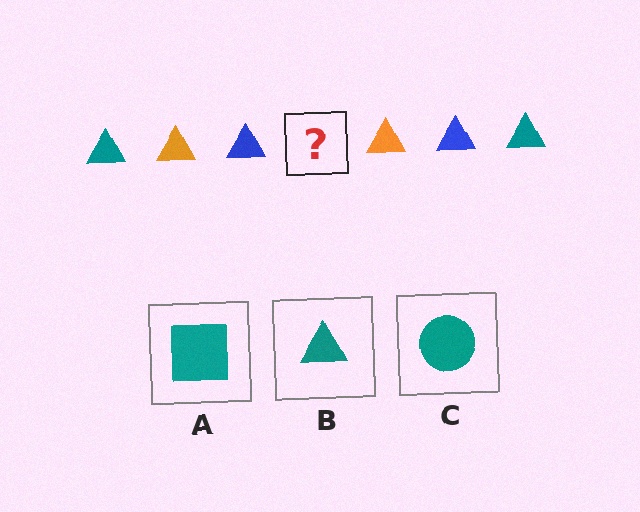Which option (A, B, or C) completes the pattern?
B.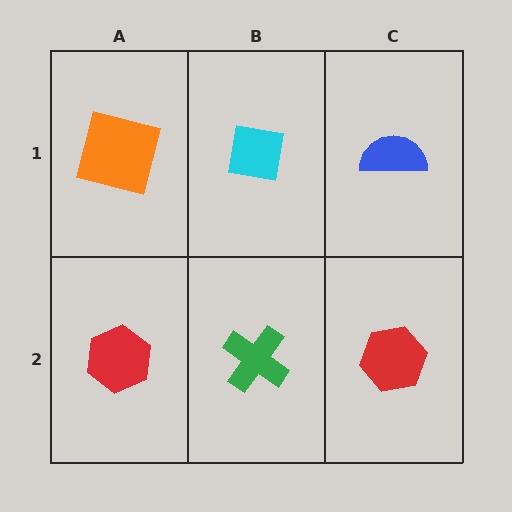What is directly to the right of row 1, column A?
A cyan square.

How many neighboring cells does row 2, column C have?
2.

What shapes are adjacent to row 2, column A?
An orange square (row 1, column A), a green cross (row 2, column B).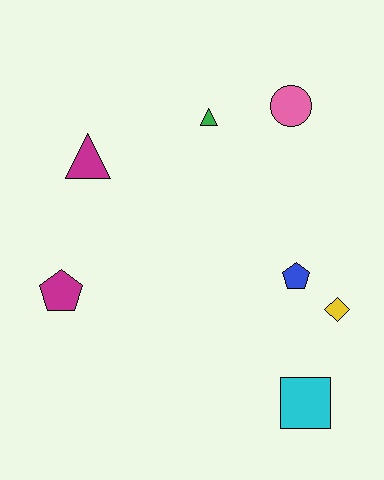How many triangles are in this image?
There are 2 triangles.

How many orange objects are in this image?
There are no orange objects.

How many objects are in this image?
There are 7 objects.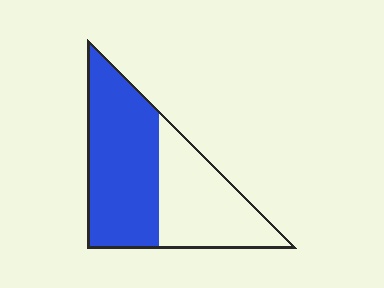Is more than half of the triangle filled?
Yes.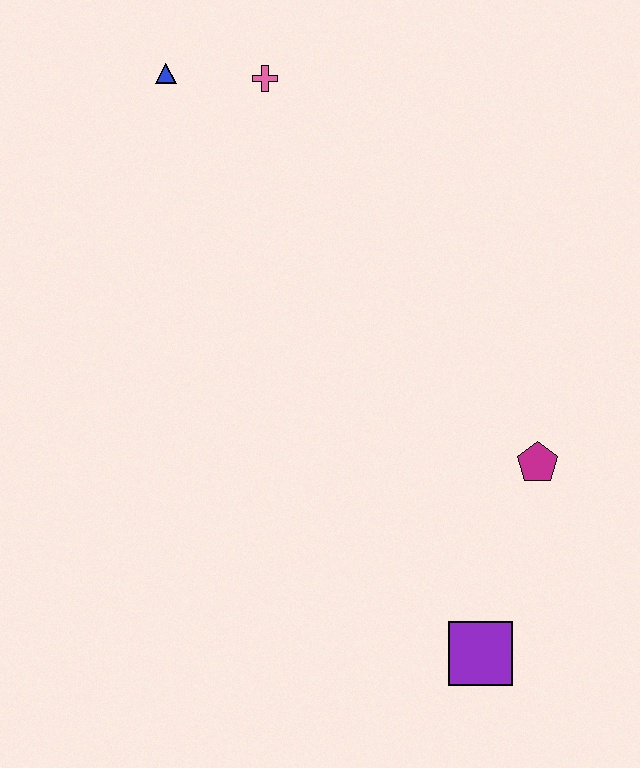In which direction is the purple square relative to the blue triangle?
The purple square is below the blue triangle.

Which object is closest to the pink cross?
The blue triangle is closest to the pink cross.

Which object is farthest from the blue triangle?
The purple square is farthest from the blue triangle.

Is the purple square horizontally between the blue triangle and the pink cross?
No